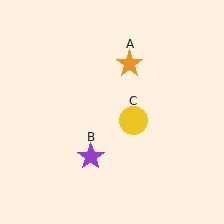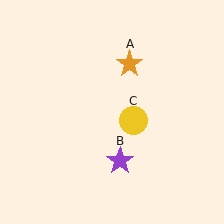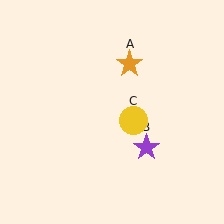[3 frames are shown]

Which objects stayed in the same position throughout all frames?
Orange star (object A) and yellow circle (object C) remained stationary.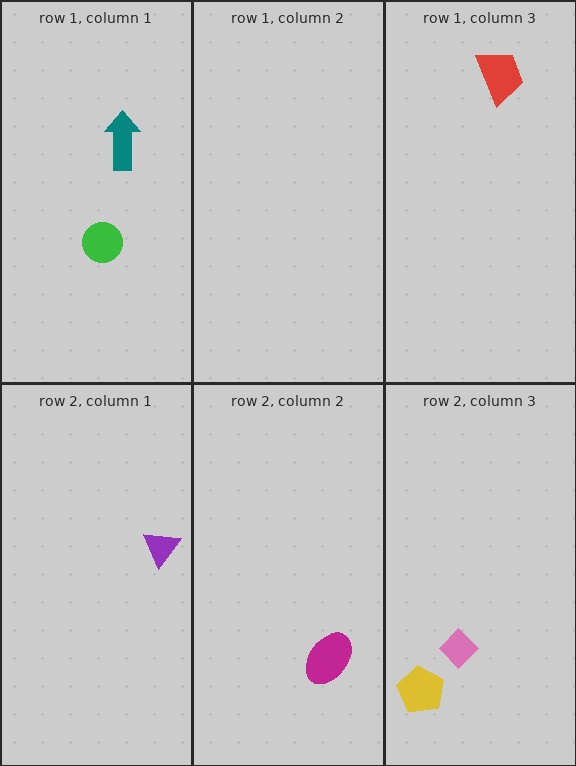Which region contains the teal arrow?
The row 1, column 1 region.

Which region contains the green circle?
The row 1, column 1 region.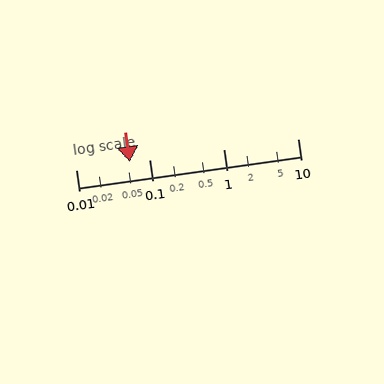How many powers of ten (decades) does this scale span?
The scale spans 3 decades, from 0.01 to 10.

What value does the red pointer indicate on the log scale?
The pointer indicates approximately 0.053.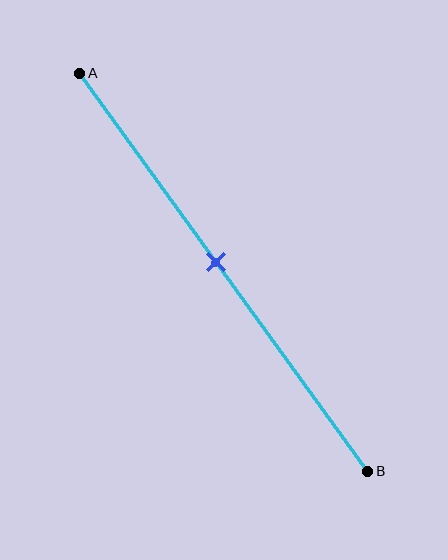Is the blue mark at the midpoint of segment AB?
Yes, the mark is approximately at the midpoint.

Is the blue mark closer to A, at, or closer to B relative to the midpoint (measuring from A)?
The blue mark is approximately at the midpoint of segment AB.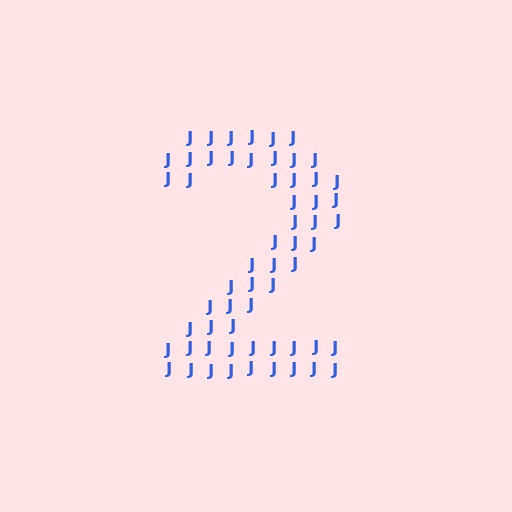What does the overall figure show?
The overall figure shows the digit 2.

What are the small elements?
The small elements are letter J's.